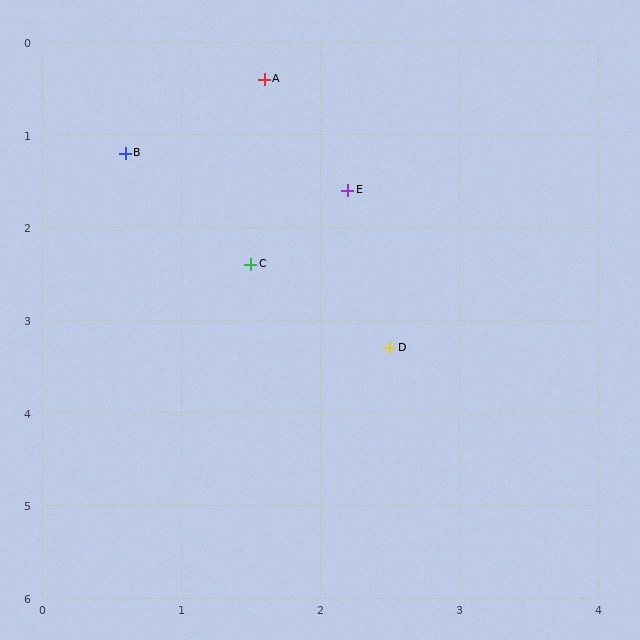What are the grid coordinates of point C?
Point C is at approximately (1.5, 2.4).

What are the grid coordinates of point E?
Point E is at approximately (2.2, 1.6).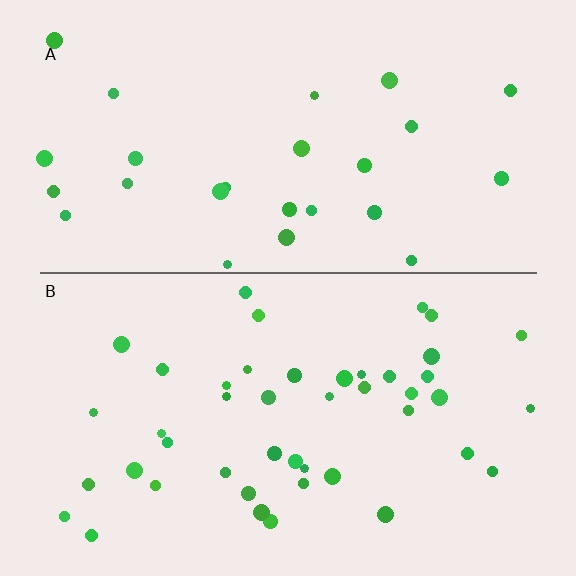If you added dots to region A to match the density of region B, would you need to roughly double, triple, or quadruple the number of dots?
Approximately double.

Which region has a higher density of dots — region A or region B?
B (the bottom).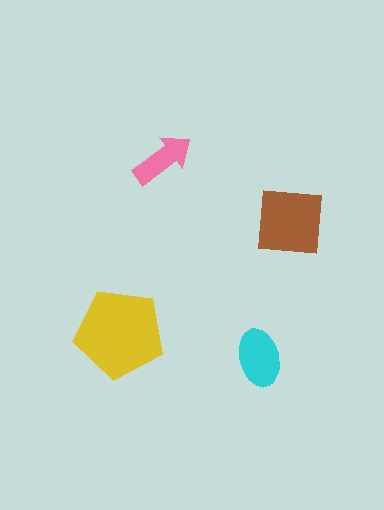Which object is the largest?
The yellow pentagon.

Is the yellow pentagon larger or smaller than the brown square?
Larger.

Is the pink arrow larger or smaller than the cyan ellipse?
Smaller.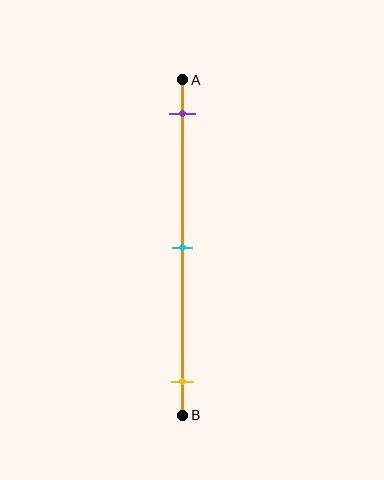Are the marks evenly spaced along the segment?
Yes, the marks are approximately evenly spaced.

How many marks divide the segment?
There are 3 marks dividing the segment.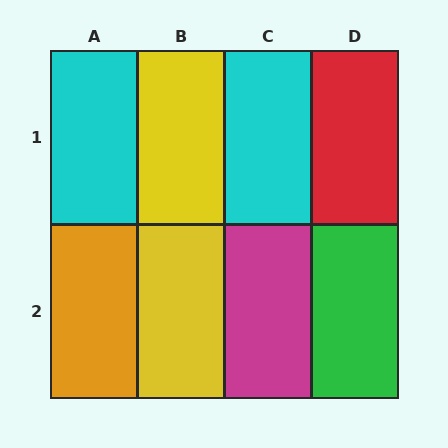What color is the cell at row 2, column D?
Green.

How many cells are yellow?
2 cells are yellow.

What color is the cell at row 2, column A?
Orange.